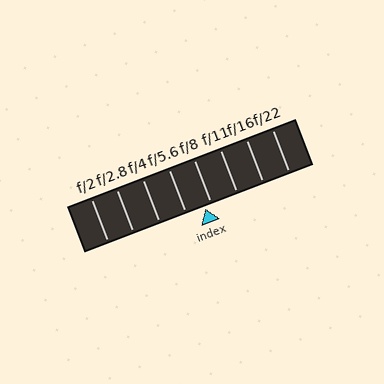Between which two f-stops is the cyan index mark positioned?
The index mark is between f/5.6 and f/8.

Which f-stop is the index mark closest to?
The index mark is closest to f/8.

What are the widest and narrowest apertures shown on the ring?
The widest aperture shown is f/2 and the narrowest is f/22.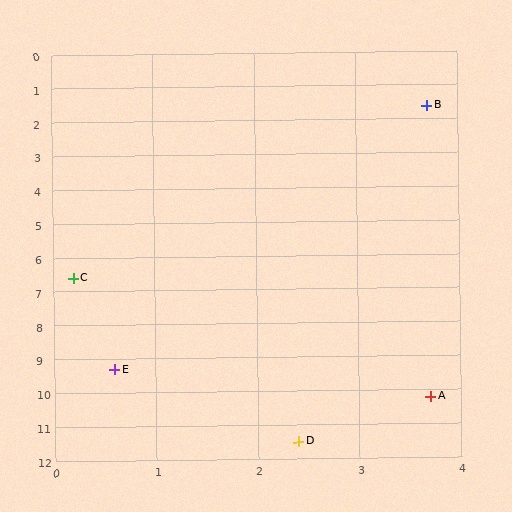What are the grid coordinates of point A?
Point A is at approximately (3.7, 10.2).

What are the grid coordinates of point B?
Point B is at approximately (3.7, 1.6).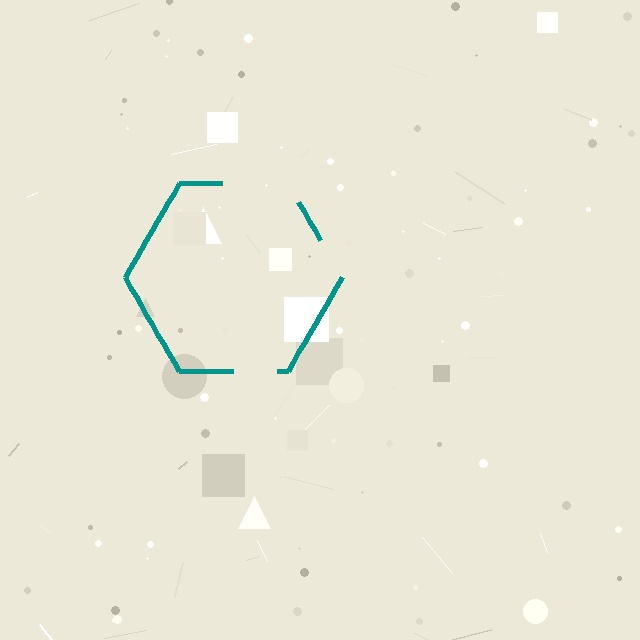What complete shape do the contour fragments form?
The contour fragments form a hexagon.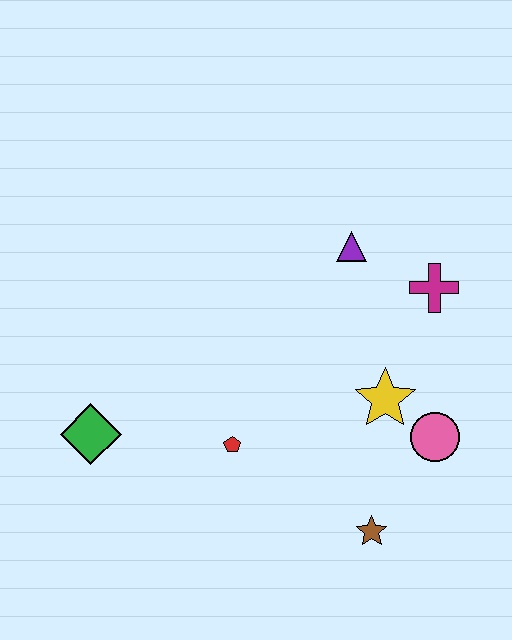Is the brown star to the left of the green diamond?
No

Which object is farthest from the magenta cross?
The green diamond is farthest from the magenta cross.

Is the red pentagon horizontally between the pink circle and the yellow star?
No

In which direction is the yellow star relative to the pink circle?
The yellow star is to the left of the pink circle.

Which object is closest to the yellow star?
The pink circle is closest to the yellow star.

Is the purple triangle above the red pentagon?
Yes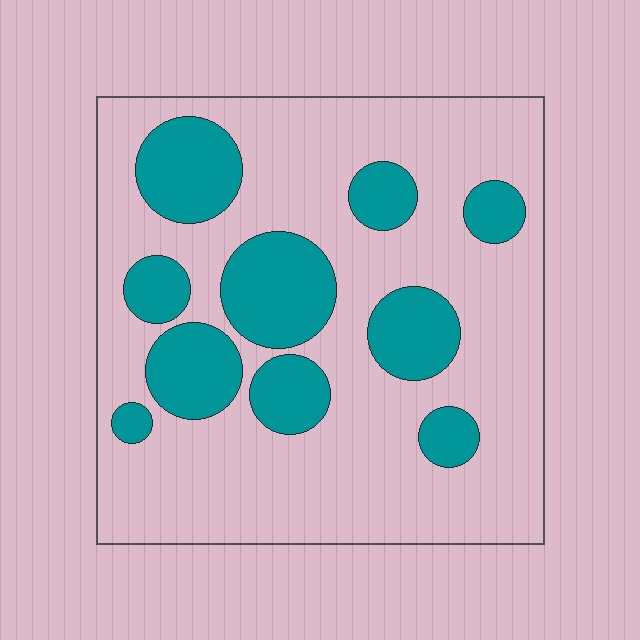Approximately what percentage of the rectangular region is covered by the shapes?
Approximately 25%.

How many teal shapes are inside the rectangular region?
10.